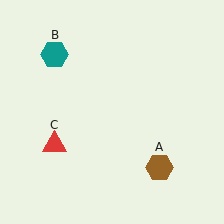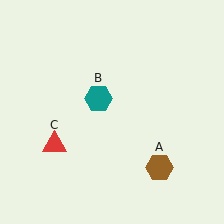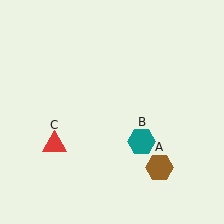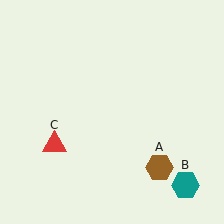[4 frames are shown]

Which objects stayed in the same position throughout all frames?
Brown hexagon (object A) and red triangle (object C) remained stationary.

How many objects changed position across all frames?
1 object changed position: teal hexagon (object B).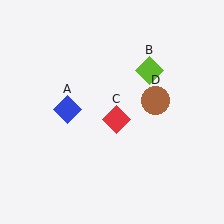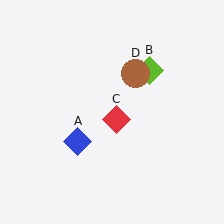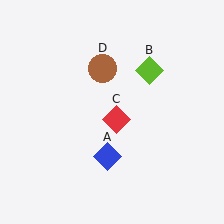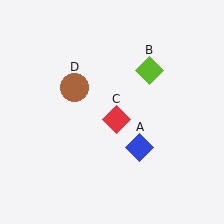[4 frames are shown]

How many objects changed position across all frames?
2 objects changed position: blue diamond (object A), brown circle (object D).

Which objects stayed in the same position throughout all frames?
Lime diamond (object B) and red diamond (object C) remained stationary.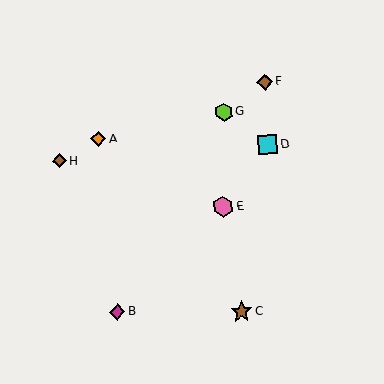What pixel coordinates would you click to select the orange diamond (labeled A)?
Click at (99, 139) to select the orange diamond A.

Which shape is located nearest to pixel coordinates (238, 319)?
The brown star (labeled C) at (241, 312) is nearest to that location.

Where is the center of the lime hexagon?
The center of the lime hexagon is at (224, 112).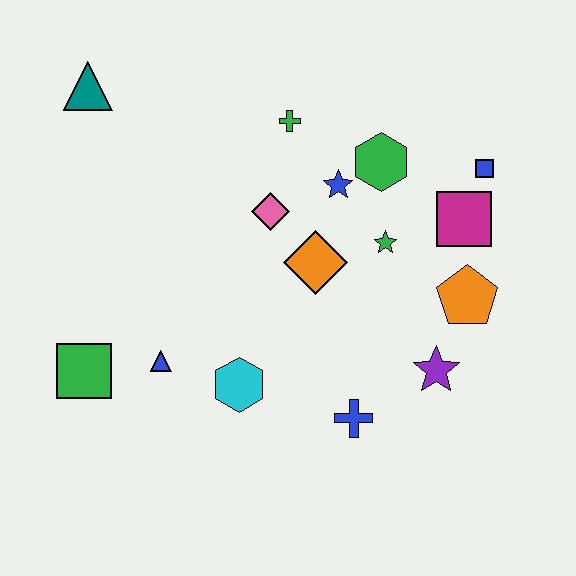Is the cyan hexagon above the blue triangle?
No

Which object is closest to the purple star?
The orange pentagon is closest to the purple star.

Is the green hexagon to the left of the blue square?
Yes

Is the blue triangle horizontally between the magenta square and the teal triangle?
Yes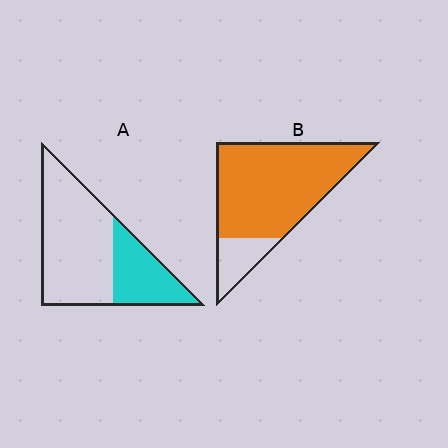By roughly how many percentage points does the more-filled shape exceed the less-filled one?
By roughly 50 percentage points (B over A).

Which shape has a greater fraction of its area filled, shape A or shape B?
Shape B.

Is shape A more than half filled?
No.